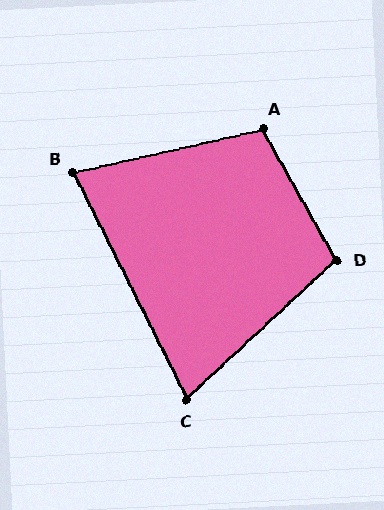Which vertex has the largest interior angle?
A, at approximately 106 degrees.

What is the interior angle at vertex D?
Approximately 104 degrees (obtuse).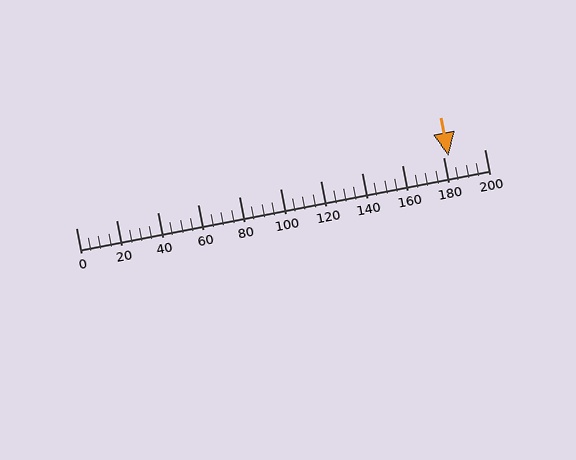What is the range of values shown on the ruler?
The ruler shows values from 0 to 200.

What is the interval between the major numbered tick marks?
The major tick marks are spaced 20 units apart.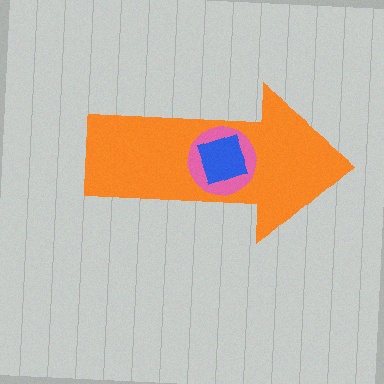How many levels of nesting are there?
3.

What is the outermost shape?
The orange arrow.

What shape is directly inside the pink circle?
The blue square.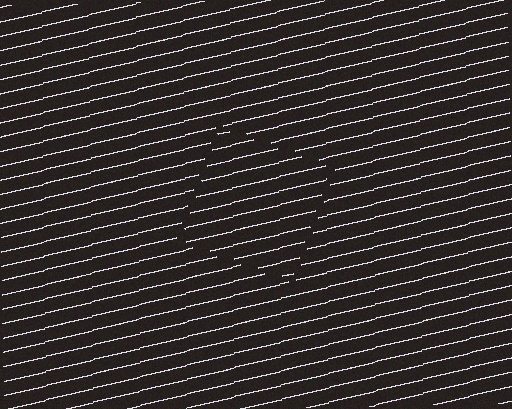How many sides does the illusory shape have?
4 sides — the line-ends trace a square.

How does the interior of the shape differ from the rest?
The interior of the shape contains the same grating, shifted by half a period — the contour is defined by the phase discontinuity where line-ends from the inner and outer gratings abut.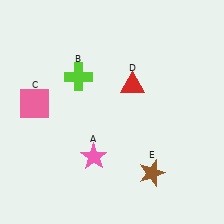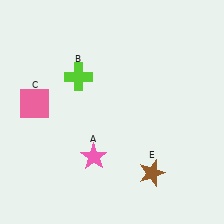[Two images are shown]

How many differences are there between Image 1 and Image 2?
There is 1 difference between the two images.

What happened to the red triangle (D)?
The red triangle (D) was removed in Image 2. It was in the top-right area of Image 1.